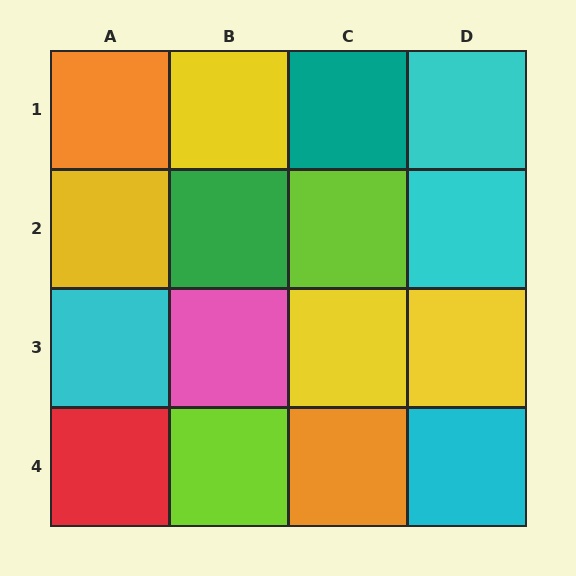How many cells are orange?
2 cells are orange.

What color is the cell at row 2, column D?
Cyan.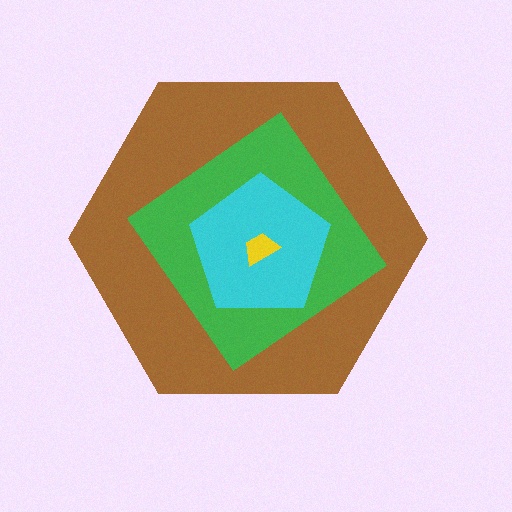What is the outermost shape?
The brown hexagon.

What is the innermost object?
The yellow trapezoid.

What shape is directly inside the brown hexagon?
The green diamond.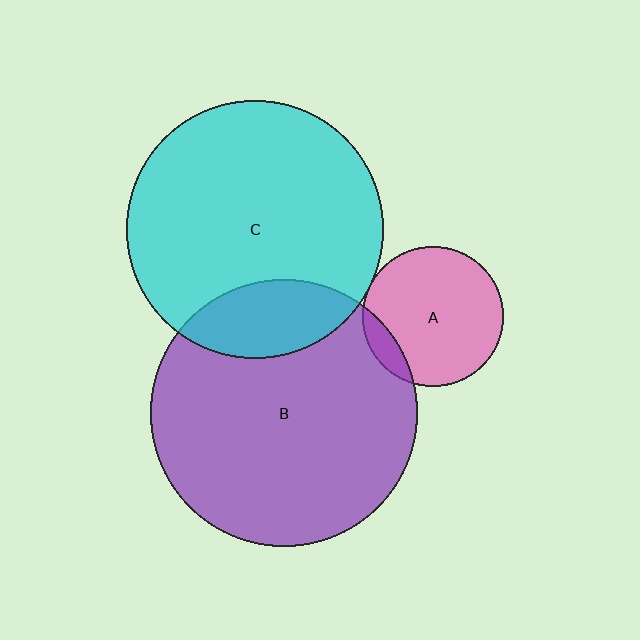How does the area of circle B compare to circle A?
Approximately 3.6 times.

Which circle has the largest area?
Circle B (purple).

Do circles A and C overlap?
Yes.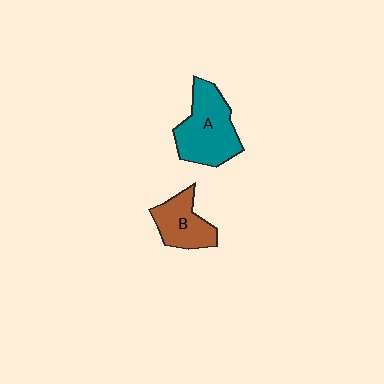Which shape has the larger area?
Shape A (teal).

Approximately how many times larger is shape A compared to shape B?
Approximately 1.5 times.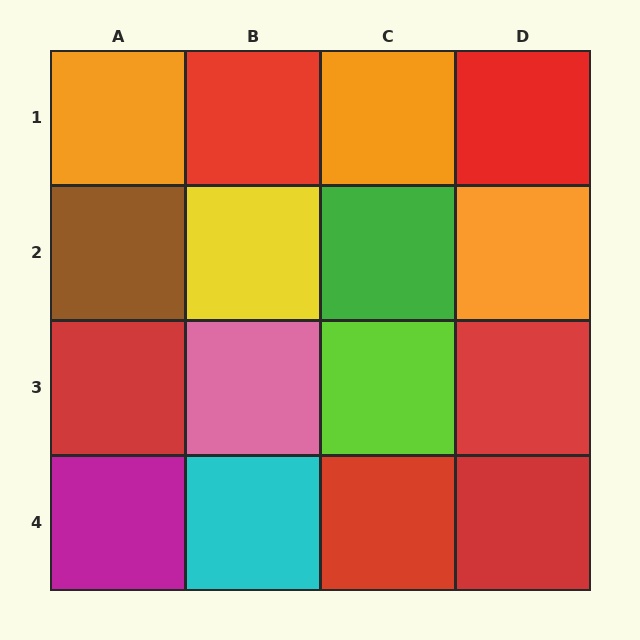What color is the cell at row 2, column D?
Orange.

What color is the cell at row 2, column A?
Brown.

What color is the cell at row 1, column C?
Orange.